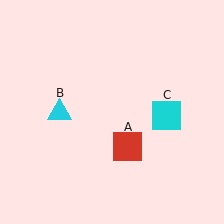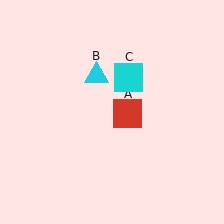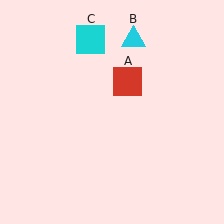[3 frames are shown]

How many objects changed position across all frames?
3 objects changed position: red square (object A), cyan triangle (object B), cyan square (object C).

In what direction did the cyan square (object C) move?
The cyan square (object C) moved up and to the left.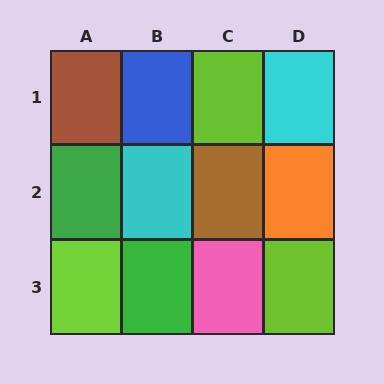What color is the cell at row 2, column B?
Cyan.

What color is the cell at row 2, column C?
Brown.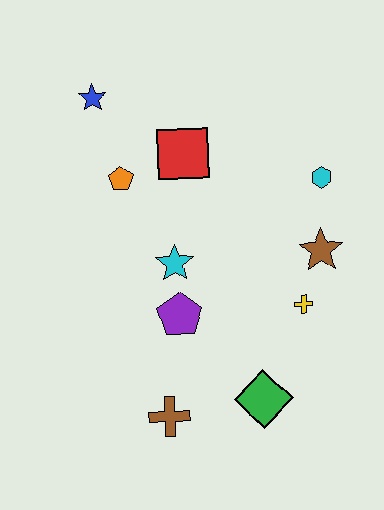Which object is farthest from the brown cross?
The blue star is farthest from the brown cross.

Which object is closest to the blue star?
The orange pentagon is closest to the blue star.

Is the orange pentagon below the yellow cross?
No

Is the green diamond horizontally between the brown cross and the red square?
No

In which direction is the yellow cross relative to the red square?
The yellow cross is below the red square.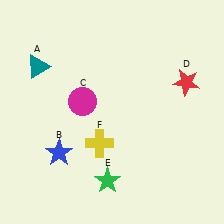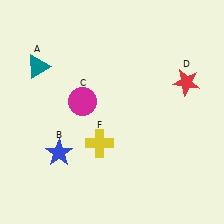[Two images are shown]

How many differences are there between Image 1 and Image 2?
There is 1 difference between the two images.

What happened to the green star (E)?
The green star (E) was removed in Image 2. It was in the bottom-left area of Image 1.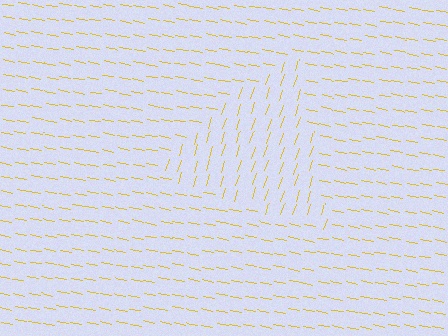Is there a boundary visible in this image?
Yes, there is a texture boundary formed by a change in line orientation.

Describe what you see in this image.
The image is filled with small yellow line segments. A triangle region in the image has lines oriented differently from the surrounding lines, creating a visible texture boundary.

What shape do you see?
I see a triangle.